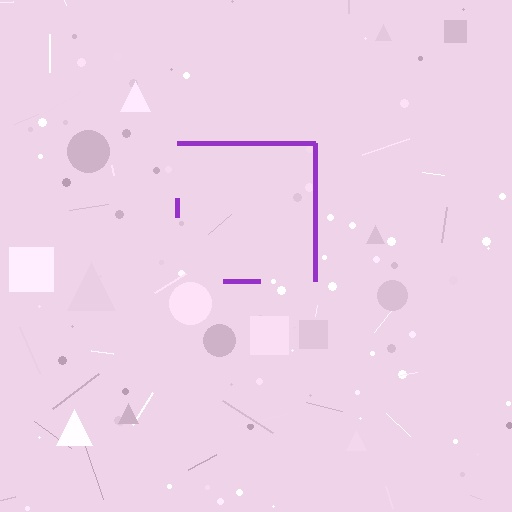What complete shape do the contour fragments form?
The contour fragments form a square.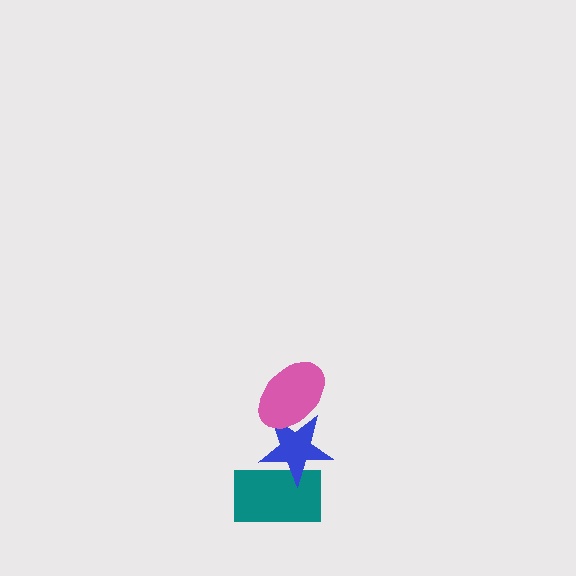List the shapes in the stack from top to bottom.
From top to bottom: the pink ellipse, the blue star, the teal rectangle.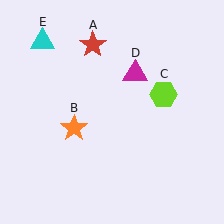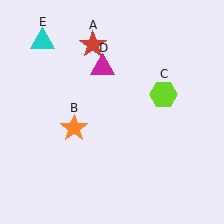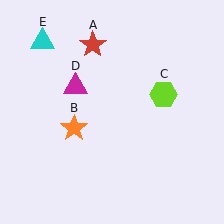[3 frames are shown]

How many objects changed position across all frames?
1 object changed position: magenta triangle (object D).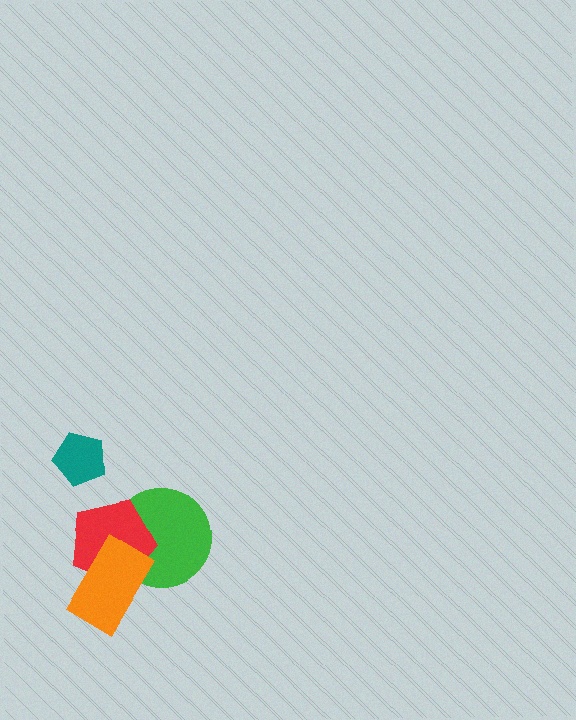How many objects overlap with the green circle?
2 objects overlap with the green circle.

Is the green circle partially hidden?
Yes, it is partially covered by another shape.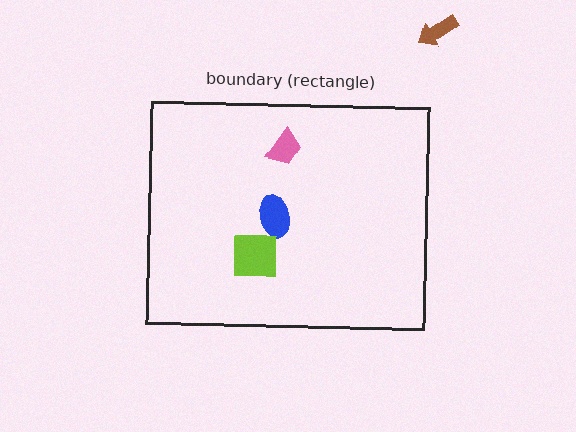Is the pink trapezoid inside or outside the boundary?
Inside.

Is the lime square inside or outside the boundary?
Inside.